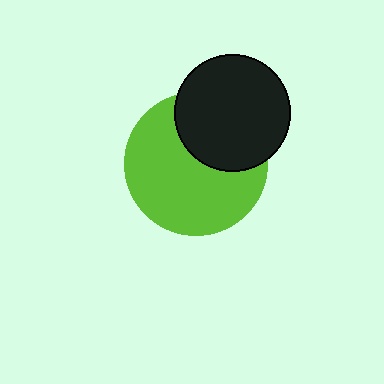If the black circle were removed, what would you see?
You would see the complete lime circle.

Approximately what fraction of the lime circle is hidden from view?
Roughly 34% of the lime circle is hidden behind the black circle.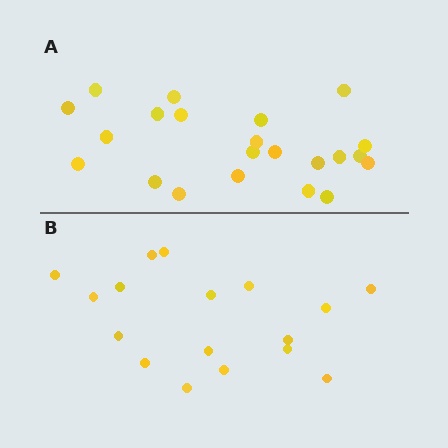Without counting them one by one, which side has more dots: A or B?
Region A (the top region) has more dots.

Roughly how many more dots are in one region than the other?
Region A has about 5 more dots than region B.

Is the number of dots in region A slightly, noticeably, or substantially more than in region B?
Region A has noticeably more, but not dramatically so. The ratio is roughly 1.3 to 1.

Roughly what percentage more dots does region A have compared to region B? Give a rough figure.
About 30% more.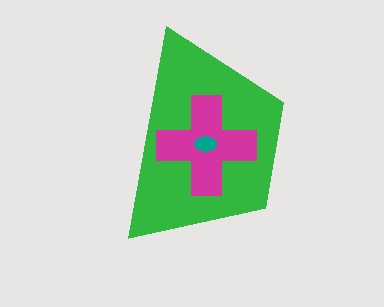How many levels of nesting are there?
3.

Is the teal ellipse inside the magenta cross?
Yes.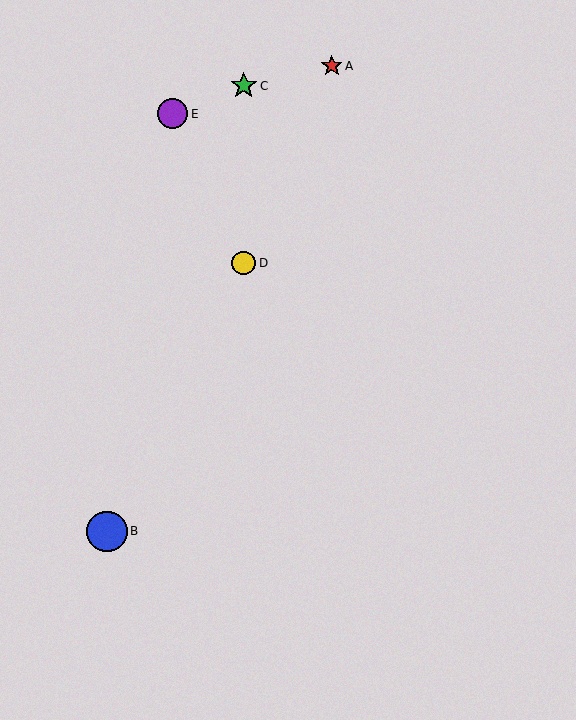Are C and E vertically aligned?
No, C is at x≈244 and E is at x≈173.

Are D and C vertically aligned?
Yes, both are at x≈244.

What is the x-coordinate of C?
Object C is at x≈244.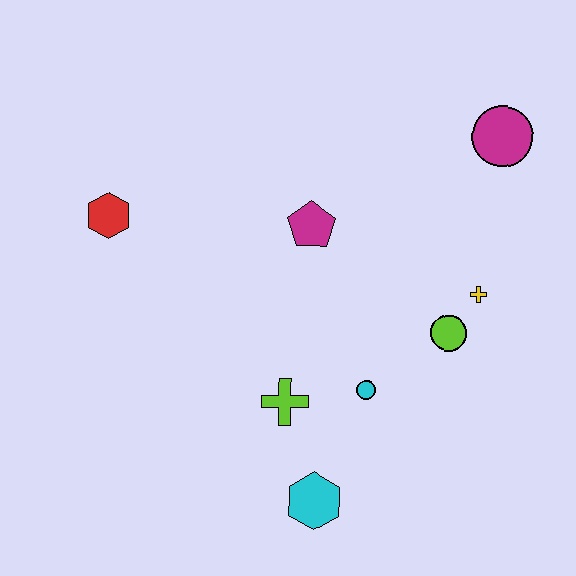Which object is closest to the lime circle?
The yellow cross is closest to the lime circle.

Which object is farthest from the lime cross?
The magenta circle is farthest from the lime cross.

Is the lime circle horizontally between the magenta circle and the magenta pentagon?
Yes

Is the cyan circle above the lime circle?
No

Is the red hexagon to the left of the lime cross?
Yes